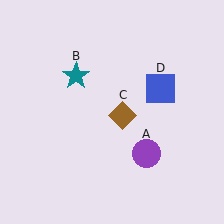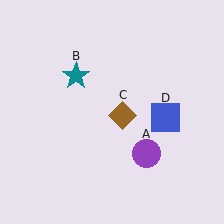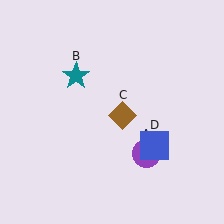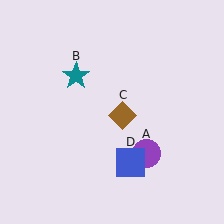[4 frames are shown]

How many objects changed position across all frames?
1 object changed position: blue square (object D).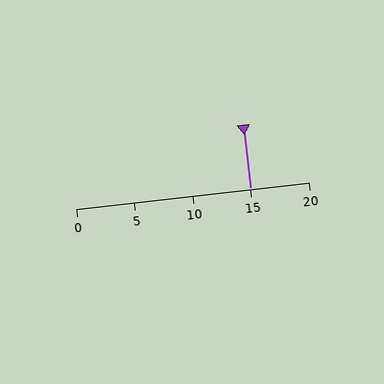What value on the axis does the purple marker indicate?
The marker indicates approximately 15.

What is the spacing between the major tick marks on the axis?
The major ticks are spaced 5 apart.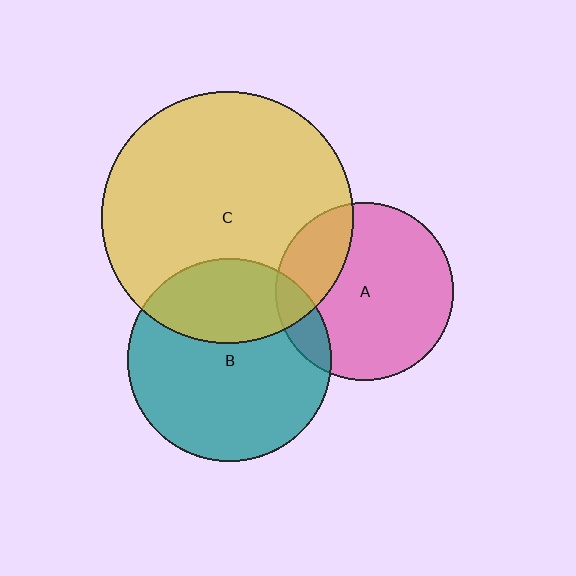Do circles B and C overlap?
Yes.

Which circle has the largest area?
Circle C (yellow).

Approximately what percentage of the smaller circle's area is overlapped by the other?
Approximately 30%.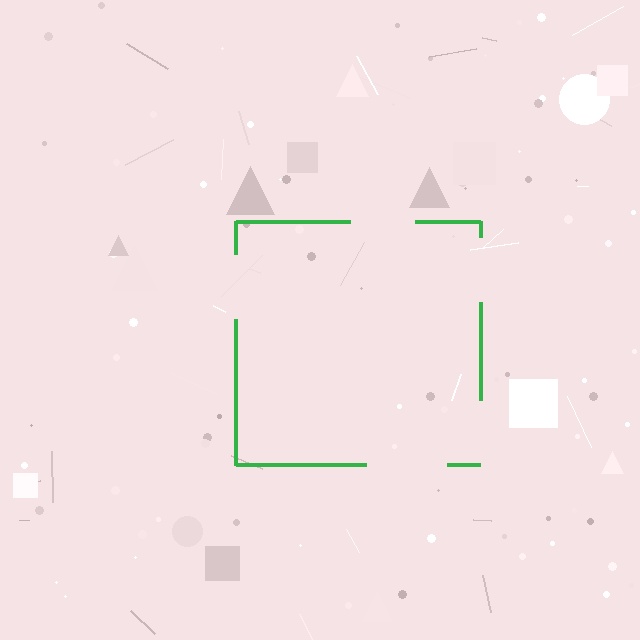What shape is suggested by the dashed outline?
The dashed outline suggests a square.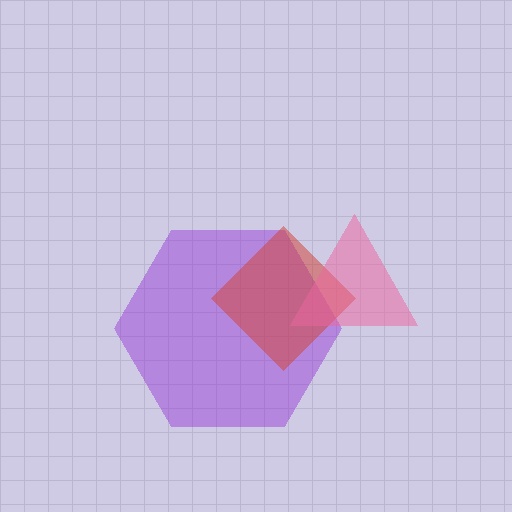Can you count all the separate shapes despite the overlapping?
Yes, there are 3 separate shapes.